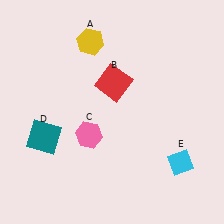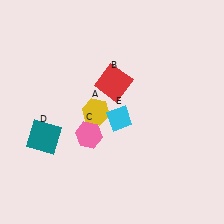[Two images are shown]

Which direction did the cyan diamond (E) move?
The cyan diamond (E) moved left.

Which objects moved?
The objects that moved are: the yellow hexagon (A), the cyan diamond (E).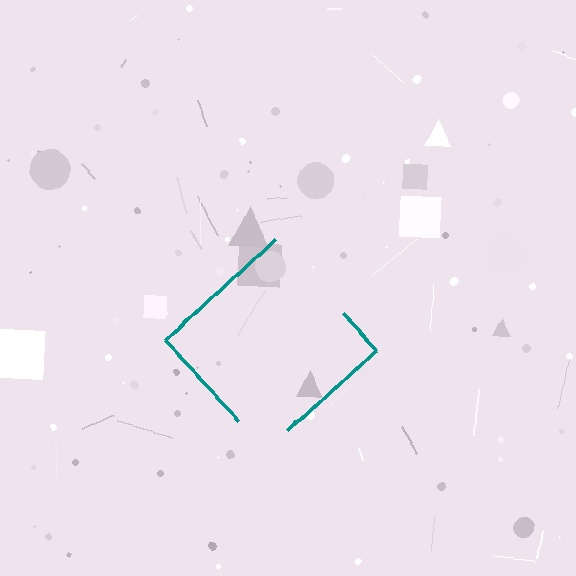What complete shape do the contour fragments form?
The contour fragments form a diamond.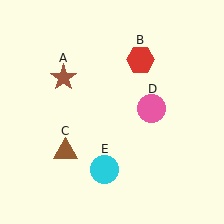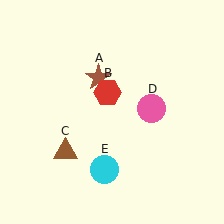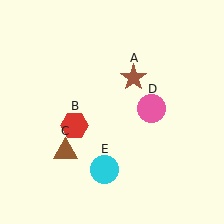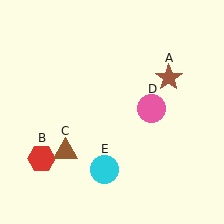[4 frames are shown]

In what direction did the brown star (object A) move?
The brown star (object A) moved right.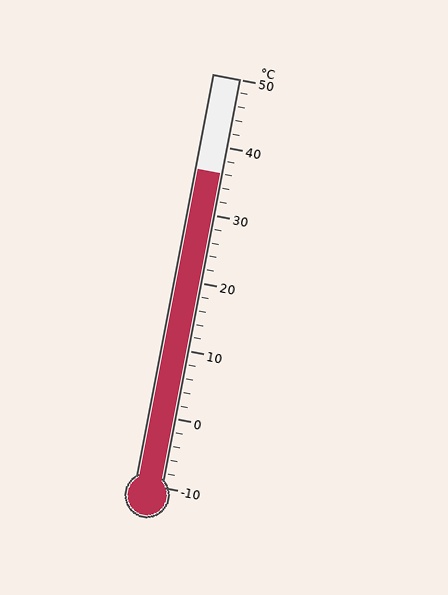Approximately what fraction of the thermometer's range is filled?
The thermometer is filled to approximately 75% of its range.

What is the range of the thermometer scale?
The thermometer scale ranges from -10°C to 50°C.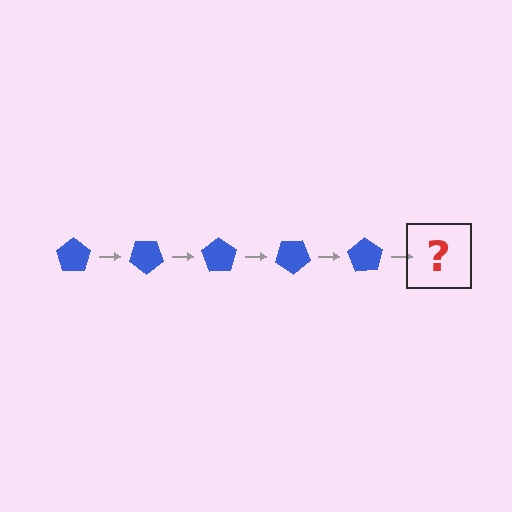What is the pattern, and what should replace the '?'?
The pattern is that the pentagon rotates 35 degrees each step. The '?' should be a blue pentagon rotated 175 degrees.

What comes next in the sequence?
The next element should be a blue pentagon rotated 175 degrees.